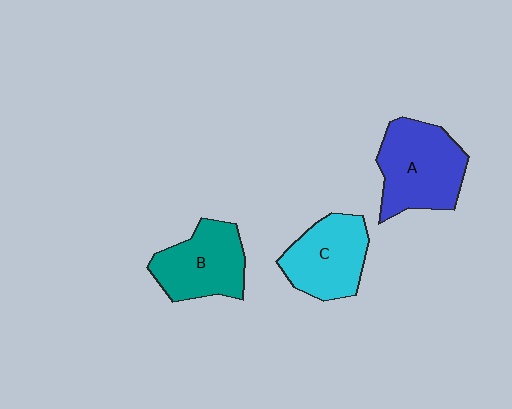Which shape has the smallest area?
Shape C (cyan).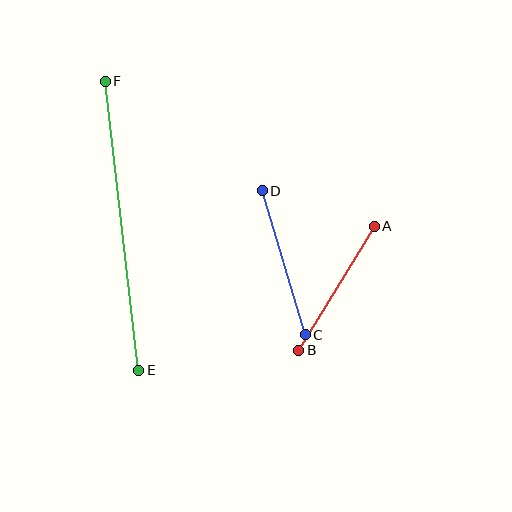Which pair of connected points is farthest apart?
Points E and F are farthest apart.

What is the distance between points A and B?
The distance is approximately 145 pixels.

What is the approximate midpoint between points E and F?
The midpoint is at approximately (122, 226) pixels.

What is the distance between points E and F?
The distance is approximately 291 pixels.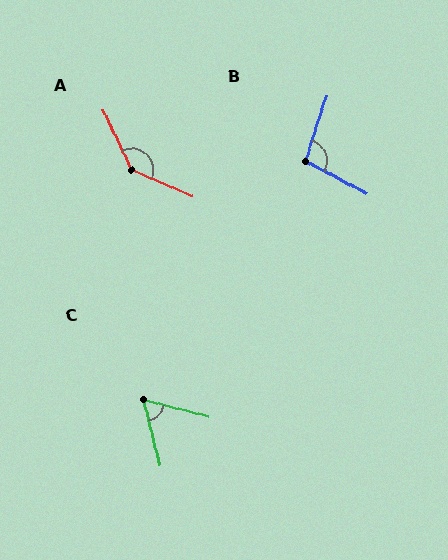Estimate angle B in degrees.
Approximately 100 degrees.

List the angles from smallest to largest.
C (61°), B (100°), A (138°).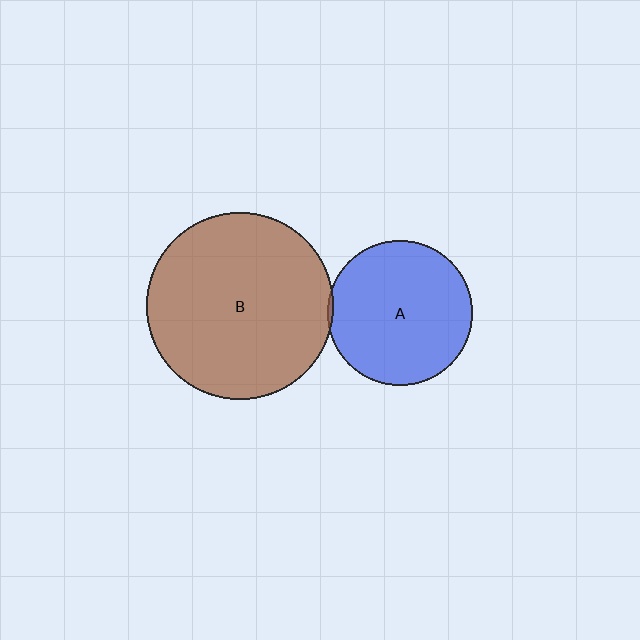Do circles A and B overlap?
Yes.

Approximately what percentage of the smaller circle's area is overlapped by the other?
Approximately 5%.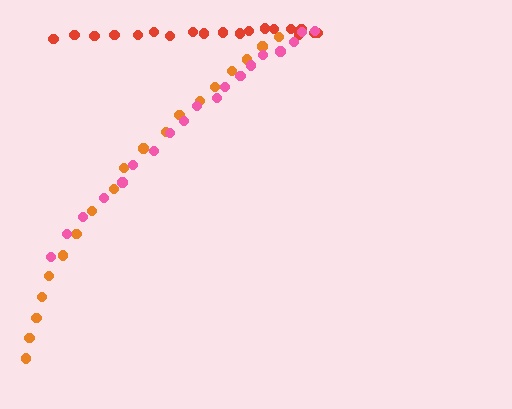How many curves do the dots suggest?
There are 3 distinct paths.